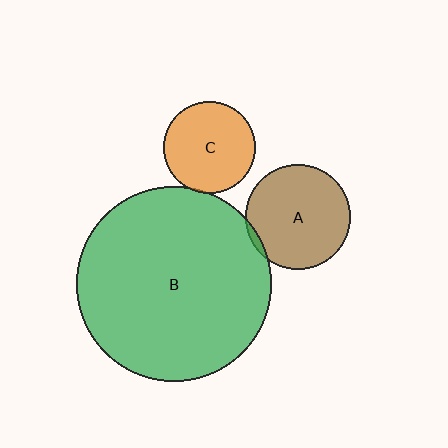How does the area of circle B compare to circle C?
Approximately 4.4 times.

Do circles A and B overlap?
Yes.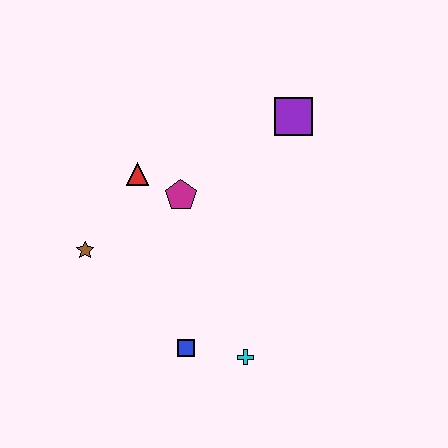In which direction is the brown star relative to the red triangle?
The brown star is below the red triangle.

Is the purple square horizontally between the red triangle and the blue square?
No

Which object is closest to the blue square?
The cyan cross is closest to the blue square.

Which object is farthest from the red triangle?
The cyan cross is farthest from the red triangle.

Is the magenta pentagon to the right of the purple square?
No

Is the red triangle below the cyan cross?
No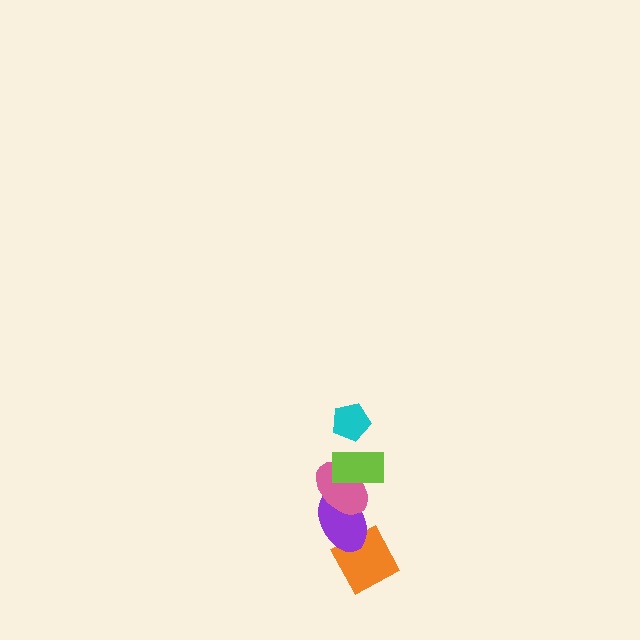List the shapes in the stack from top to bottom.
From top to bottom: the cyan pentagon, the lime rectangle, the pink ellipse, the purple ellipse, the orange diamond.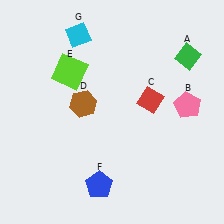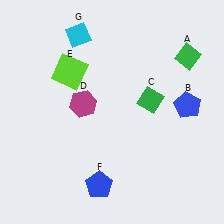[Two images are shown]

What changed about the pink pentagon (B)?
In Image 1, B is pink. In Image 2, it changed to blue.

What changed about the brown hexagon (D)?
In Image 1, D is brown. In Image 2, it changed to magenta.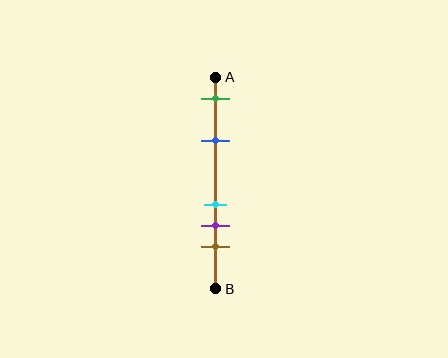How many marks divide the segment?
There are 5 marks dividing the segment.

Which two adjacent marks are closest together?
The cyan and purple marks are the closest adjacent pair.